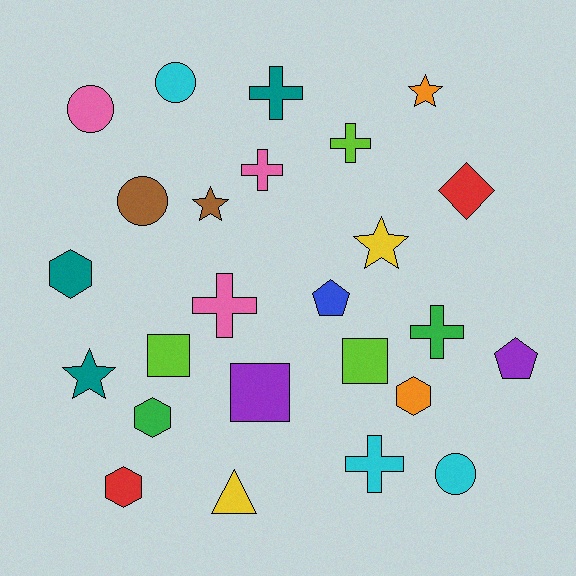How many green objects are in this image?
There are 2 green objects.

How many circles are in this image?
There are 4 circles.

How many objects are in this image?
There are 25 objects.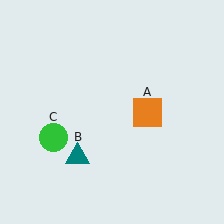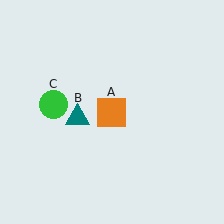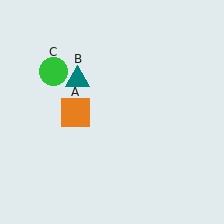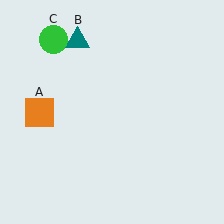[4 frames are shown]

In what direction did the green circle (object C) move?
The green circle (object C) moved up.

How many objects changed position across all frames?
3 objects changed position: orange square (object A), teal triangle (object B), green circle (object C).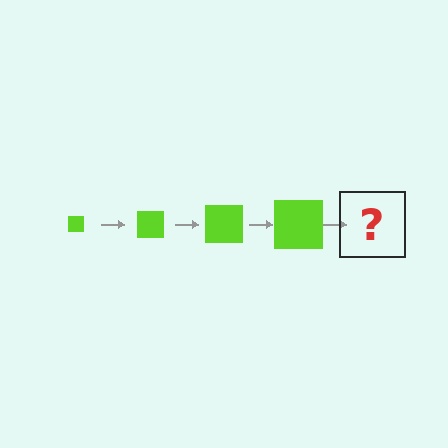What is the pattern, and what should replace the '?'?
The pattern is that the square gets progressively larger each step. The '?' should be a lime square, larger than the previous one.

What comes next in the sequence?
The next element should be a lime square, larger than the previous one.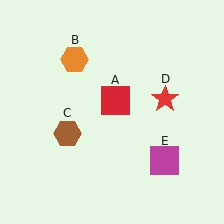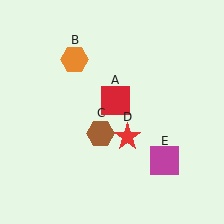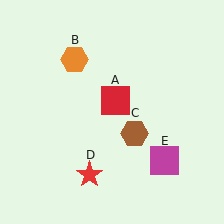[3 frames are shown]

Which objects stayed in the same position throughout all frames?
Red square (object A) and orange hexagon (object B) and magenta square (object E) remained stationary.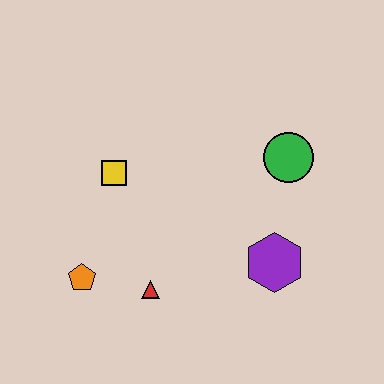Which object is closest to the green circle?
The purple hexagon is closest to the green circle.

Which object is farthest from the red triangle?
The green circle is farthest from the red triangle.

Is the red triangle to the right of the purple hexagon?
No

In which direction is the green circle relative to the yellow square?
The green circle is to the right of the yellow square.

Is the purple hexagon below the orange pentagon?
No